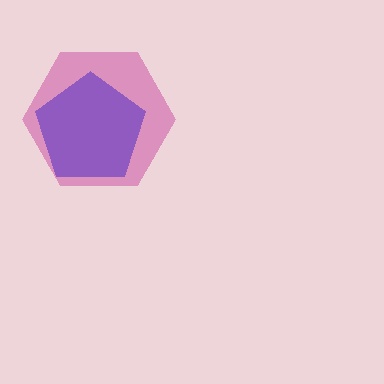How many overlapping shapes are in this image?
There are 2 overlapping shapes in the image.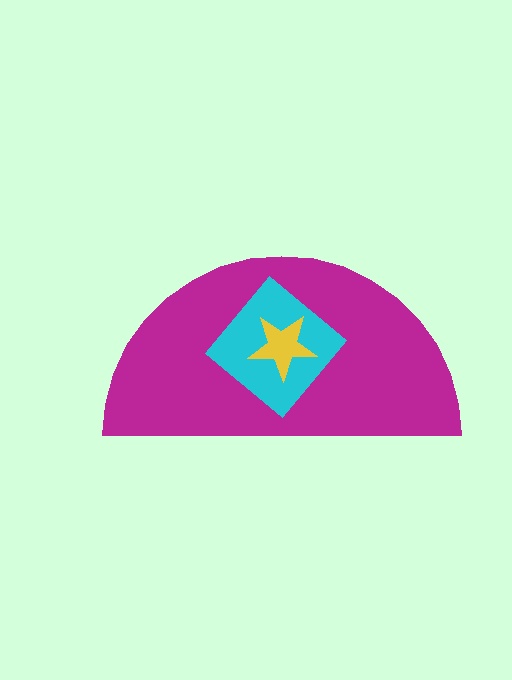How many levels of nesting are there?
3.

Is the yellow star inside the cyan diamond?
Yes.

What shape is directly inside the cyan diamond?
The yellow star.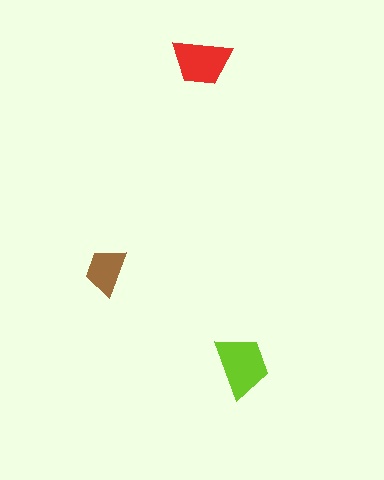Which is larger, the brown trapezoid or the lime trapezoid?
The lime one.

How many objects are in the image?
There are 3 objects in the image.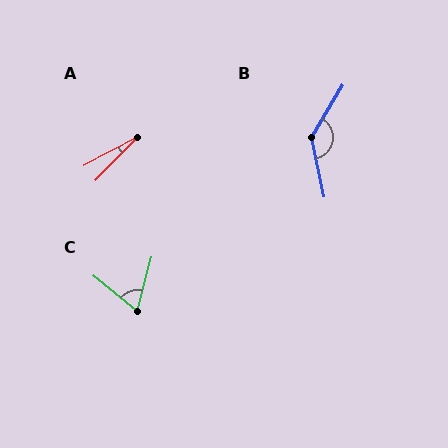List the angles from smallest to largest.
A (18°), C (65°), B (137°).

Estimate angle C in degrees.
Approximately 65 degrees.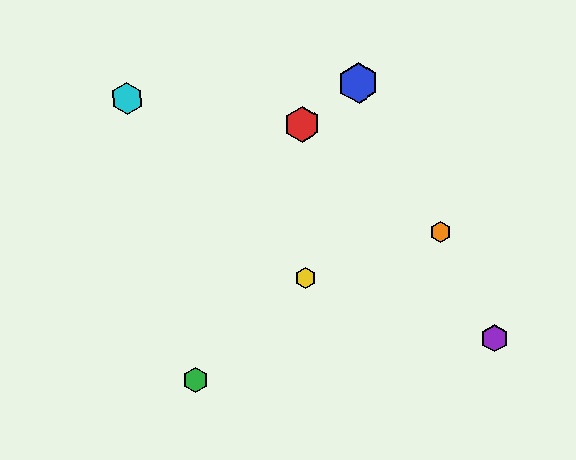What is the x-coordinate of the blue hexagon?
The blue hexagon is at x≈358.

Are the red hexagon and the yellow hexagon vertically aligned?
Yes, both are at x≈302.